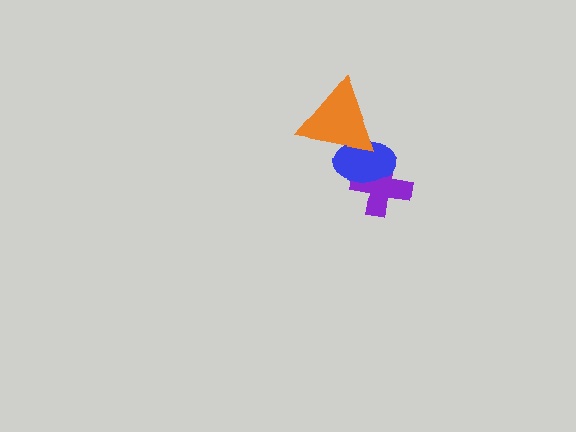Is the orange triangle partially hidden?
No, no other shape covers it.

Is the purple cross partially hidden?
Yes, it is partially covered by another shape.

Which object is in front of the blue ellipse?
The orange triangle is in front of the blue ellipse.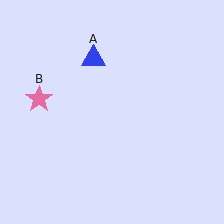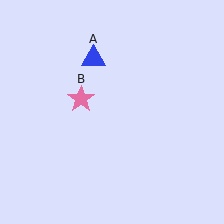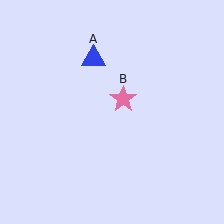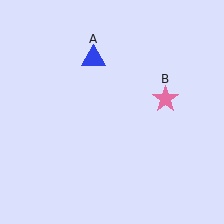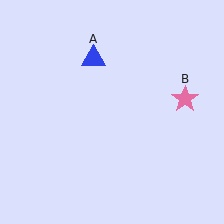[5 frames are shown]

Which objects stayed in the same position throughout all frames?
Blue triangle (object A) remained stationary.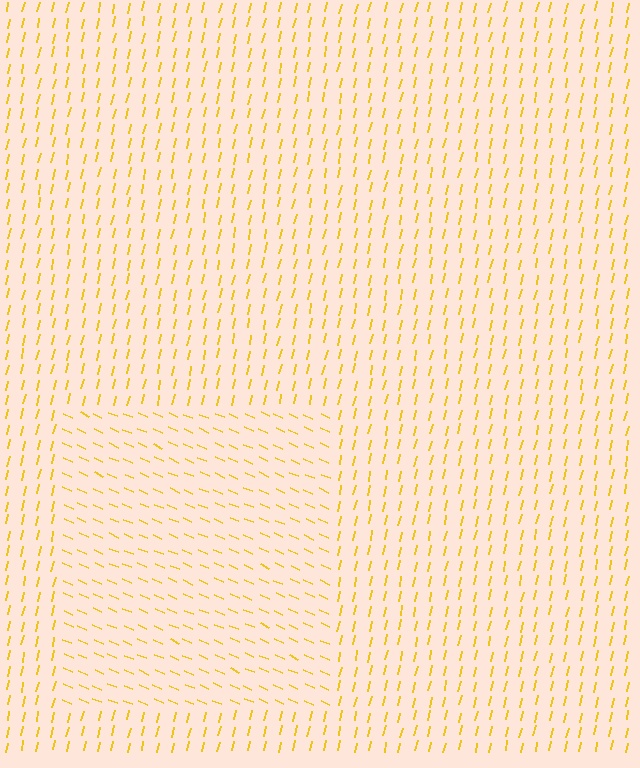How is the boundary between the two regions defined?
The boundary is defined purely by a change in line orientation (approximately 79 degrees difference). All lines are the same color and thickness.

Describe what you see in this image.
The image is filled with small yellow line segments. A rectangle region in the image has lines oriented differently from the surrounding lines, creating a visible texture boundary.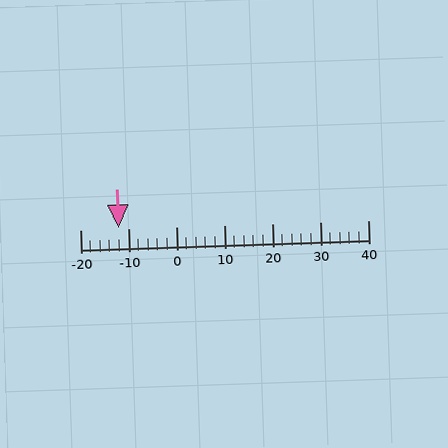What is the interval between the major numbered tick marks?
The major tick marks are spaced 10 units apart.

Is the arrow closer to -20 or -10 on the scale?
The arrow is closer to -10.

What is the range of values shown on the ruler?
The ruler shows values from -20 to 40.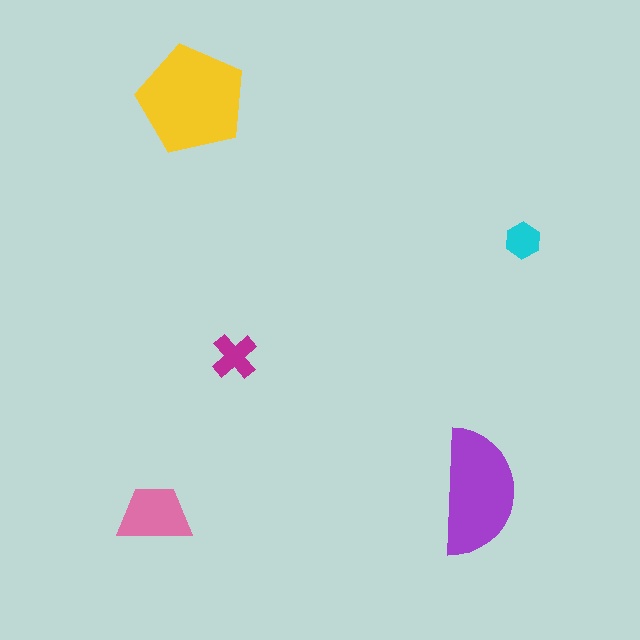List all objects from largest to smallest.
The yellow pentagon, the purple semicircle, the pink trapezoid, the magenta cross, the cyan hexagon.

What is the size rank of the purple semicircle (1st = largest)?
2nd.